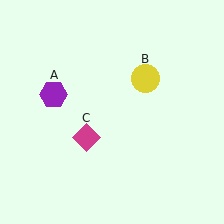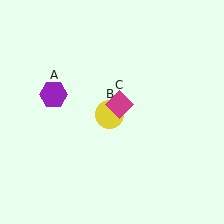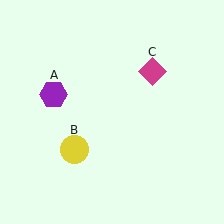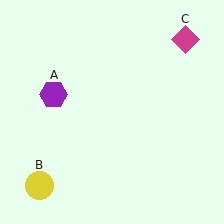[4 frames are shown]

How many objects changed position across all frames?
2 objects changed position: yellow circle (object B), magenta diamond (object C).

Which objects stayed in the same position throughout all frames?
Purple hexagon (object A) remained stationary.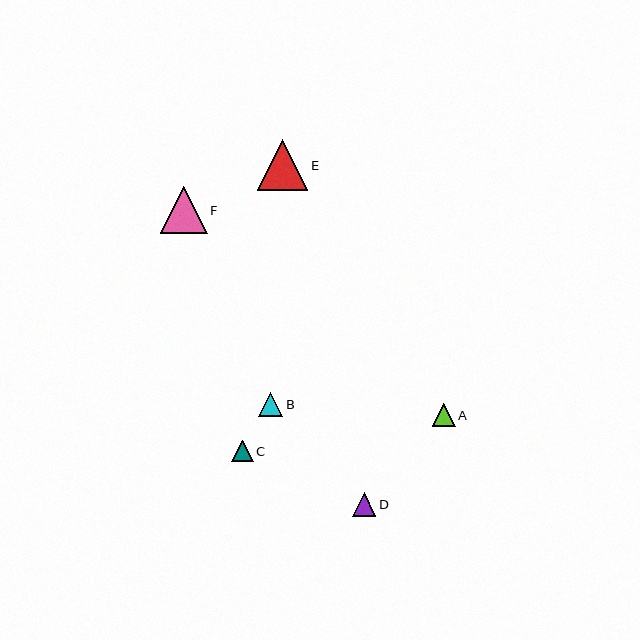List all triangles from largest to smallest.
From largest to smallest: E, F, B, D, A, C.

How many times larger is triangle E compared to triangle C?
Triangle E is approximately 2.4 times the size of triangle C.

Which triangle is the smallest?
Triangle C is the smallest with a size of approximately 21 pixels.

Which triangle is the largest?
Triangle E is the largest with a size of approximately 50 pixels.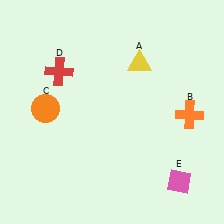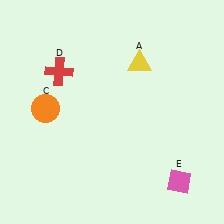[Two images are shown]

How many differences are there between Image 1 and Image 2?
There is 1 difference between the two images.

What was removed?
The orange cross (B) was removed in Image 2.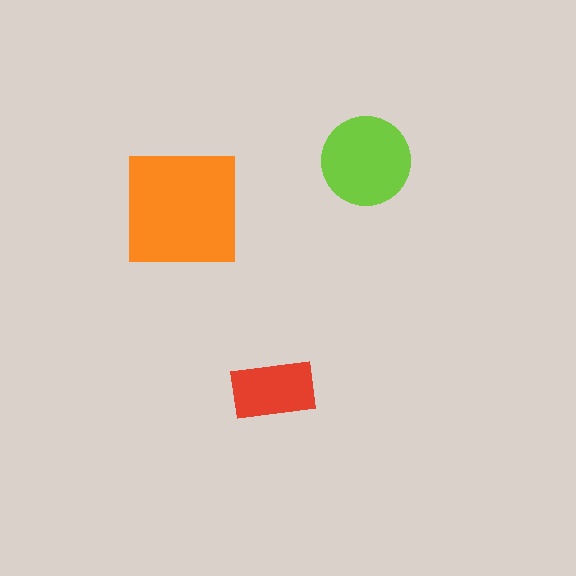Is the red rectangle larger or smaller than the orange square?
Smaller.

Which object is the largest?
The orange square.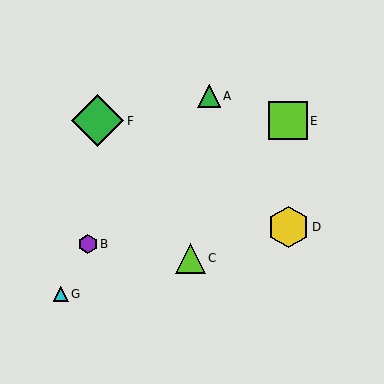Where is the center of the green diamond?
The center of the green diamond is at (97, 121).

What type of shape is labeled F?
Shape F is a green diamond.